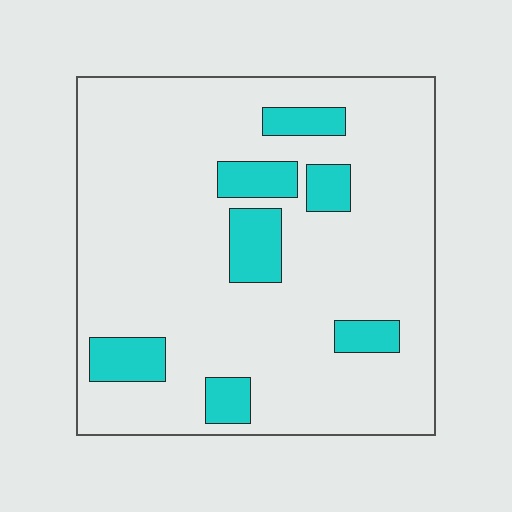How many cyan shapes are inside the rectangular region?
7.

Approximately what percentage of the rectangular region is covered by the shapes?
Approximately 15%.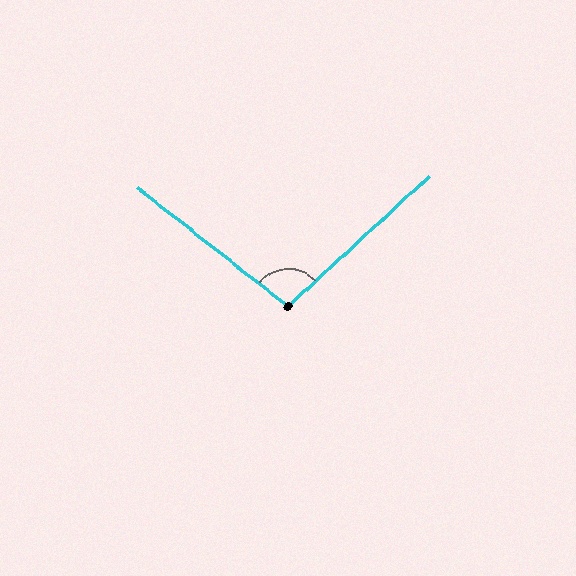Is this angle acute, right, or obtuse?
It is obtuse.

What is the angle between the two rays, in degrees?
Approximately 99 degrees.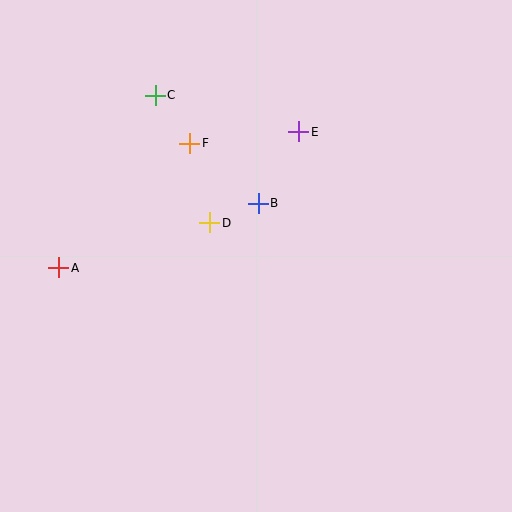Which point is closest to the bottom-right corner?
Point B is closest to the bottom-right corner.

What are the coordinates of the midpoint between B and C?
The midpoint between B and C is at (207, 149).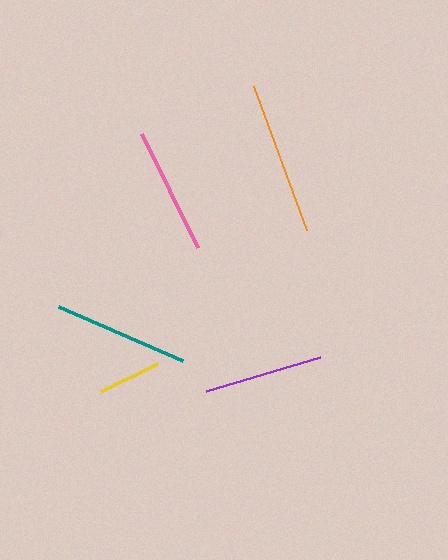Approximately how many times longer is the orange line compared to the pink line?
The orange line is approximately 1.2 times the length of the pink line.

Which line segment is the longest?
The orange line is the longest at approximately 153 pixels.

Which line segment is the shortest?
The yellow line is the shortest at approximately 63 pixels.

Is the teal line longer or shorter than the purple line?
The teal line is longer than the purple line.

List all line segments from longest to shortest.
From longest to shortest: orange, teal, pink, purple, yellow.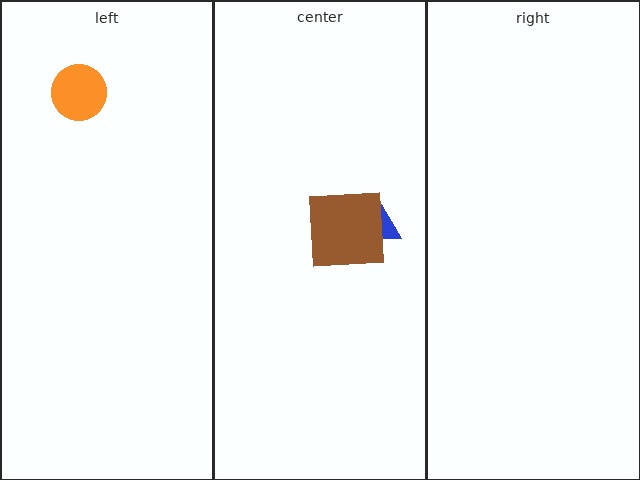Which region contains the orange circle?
The left region.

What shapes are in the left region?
The orange circle.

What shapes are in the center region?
The blue triangle, the brown square.